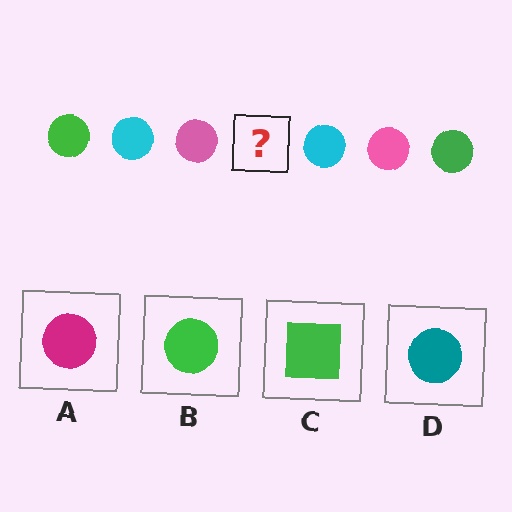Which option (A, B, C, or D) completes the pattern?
B.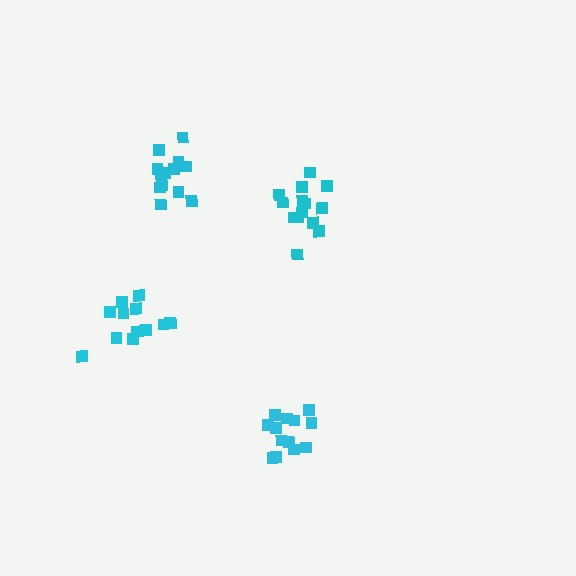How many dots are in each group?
Group 1: 13 dots, Group 2: 14 dots, Group 3: 13 dots, Group 4: 13 dots (53 total).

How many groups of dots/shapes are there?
There are 4 groups.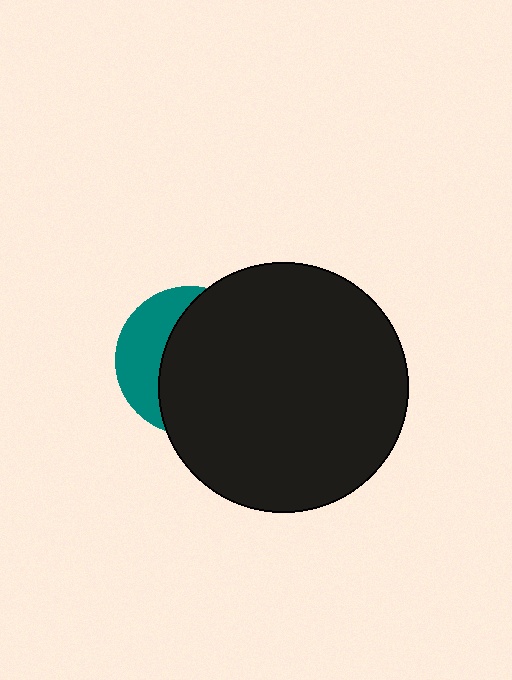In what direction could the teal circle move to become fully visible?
The teal circle could move left. That would shift it out from behind the black circle entirely.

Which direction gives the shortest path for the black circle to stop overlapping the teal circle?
Moving right gives the shortest separation.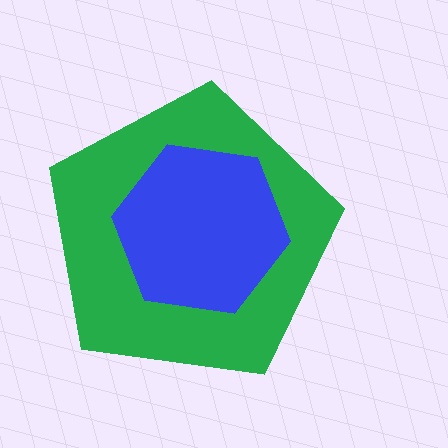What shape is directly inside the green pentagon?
The blue hexagon.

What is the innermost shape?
The blue hexagon.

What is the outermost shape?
The green pentagon.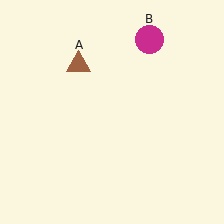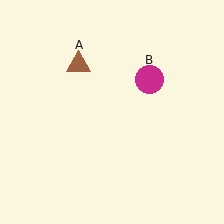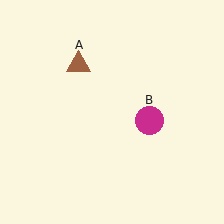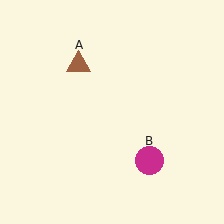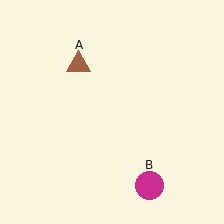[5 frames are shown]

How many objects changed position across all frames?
1 object changed position: magenta circle (object B).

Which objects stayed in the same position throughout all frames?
Brown triangle (object A) remained stationary.